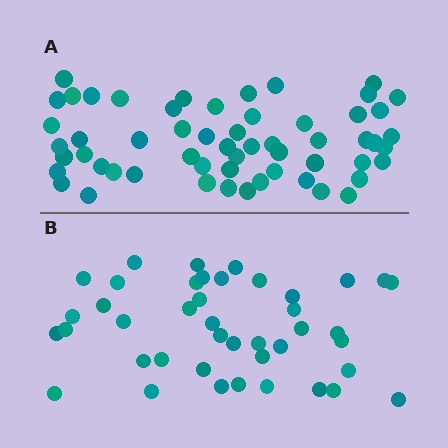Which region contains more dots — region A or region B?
Region A (the top region) has more dots.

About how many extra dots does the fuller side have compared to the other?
Region A has approximately 15 more dots than region B.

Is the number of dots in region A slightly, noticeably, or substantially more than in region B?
Region A has noticeably more, but not dramatically so. The ratio is roughly 1.4 to 1.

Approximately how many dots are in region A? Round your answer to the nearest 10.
About 60 dots. (The exact count is 57, which rounds to 60.)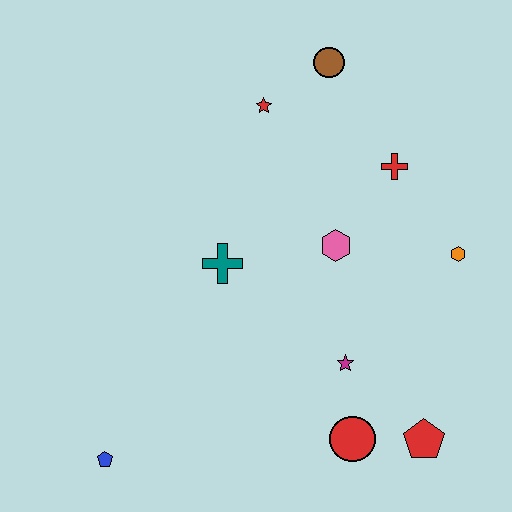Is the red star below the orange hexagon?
No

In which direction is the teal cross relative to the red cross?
The teal cross is to the left of the red cross.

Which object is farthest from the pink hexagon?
The blue pentagon is farthest from the pink hexagon.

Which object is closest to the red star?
The brown circle is closest to the red star.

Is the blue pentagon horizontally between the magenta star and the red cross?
No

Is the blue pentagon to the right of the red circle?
No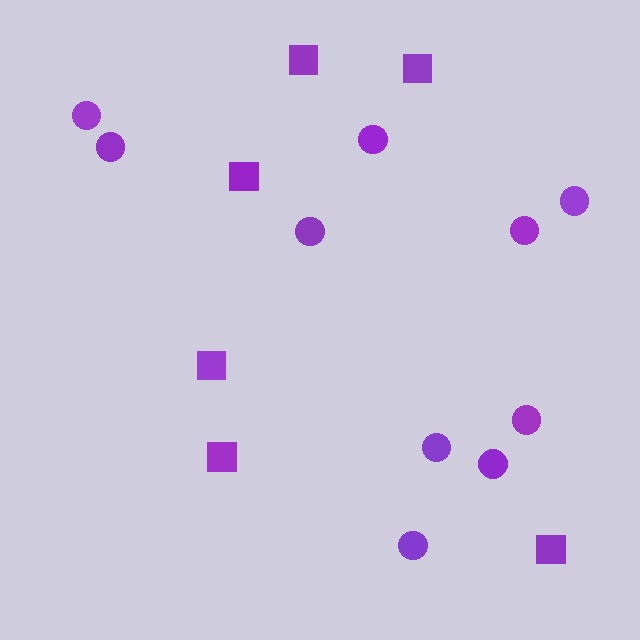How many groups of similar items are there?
There are 2 groups: one group of squares (6) and one group of circles (10).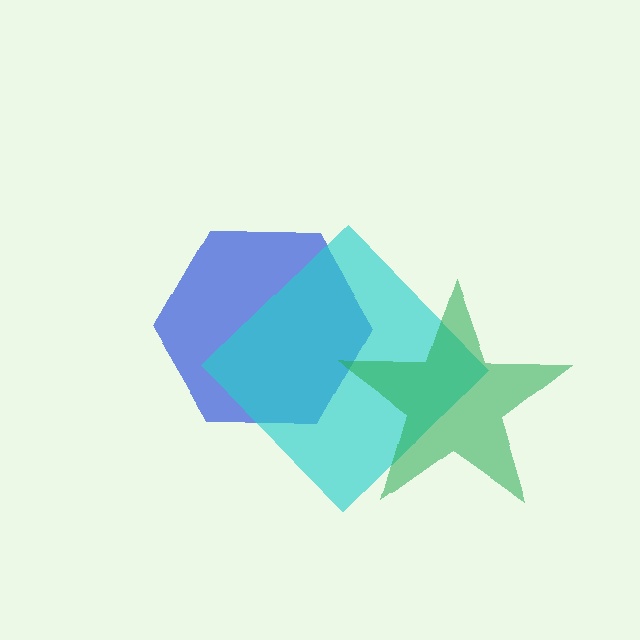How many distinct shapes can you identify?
There are 3 distinct shapes: a blue hexagon, a cyan diamond, a green star.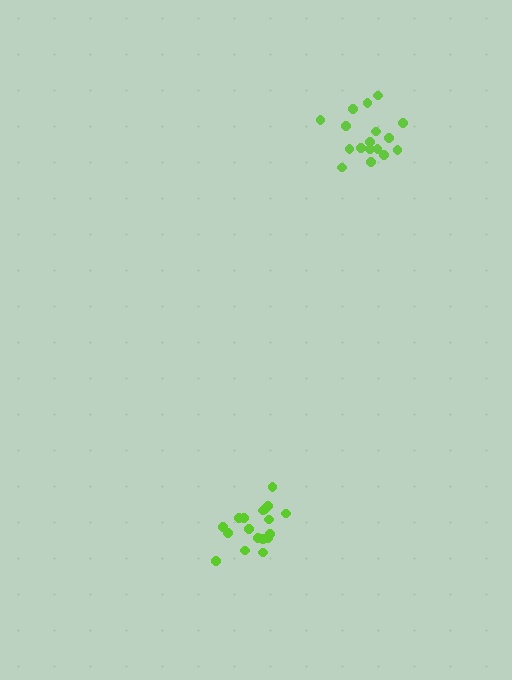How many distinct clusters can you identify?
There are 2 distinct clusters.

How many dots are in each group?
Group 1: 17 dots, Group 2: 18 dots (35 total).